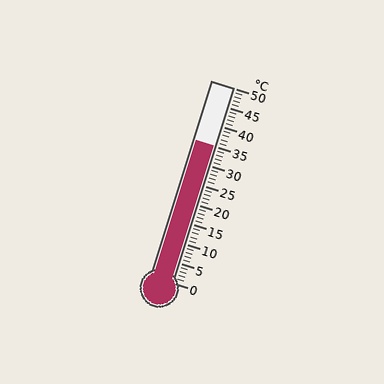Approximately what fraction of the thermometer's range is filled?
The thermometer is filled to approximately 70% of its range.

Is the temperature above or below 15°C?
The temperature is above 15°C.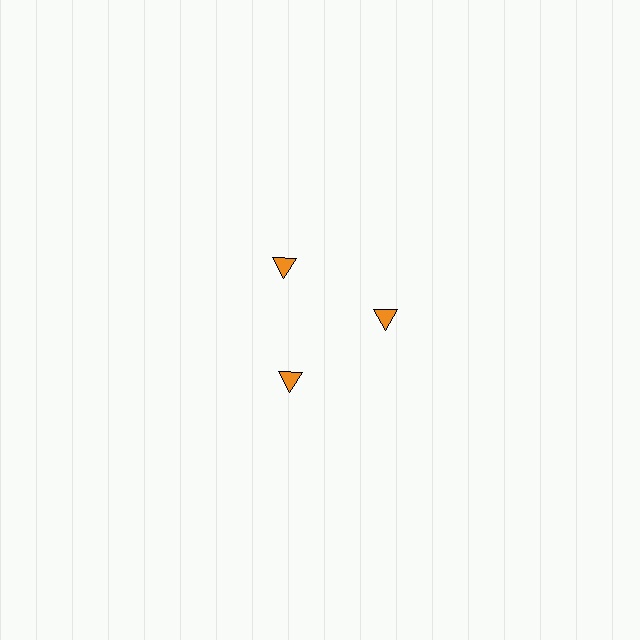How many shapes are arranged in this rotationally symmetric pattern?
There are 3 shapes, arranged in 3 groups of 1.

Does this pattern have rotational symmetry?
Yes, this pattern has 3-fold rotational symmetry. It looks the same after rotating 120 degrees around the center.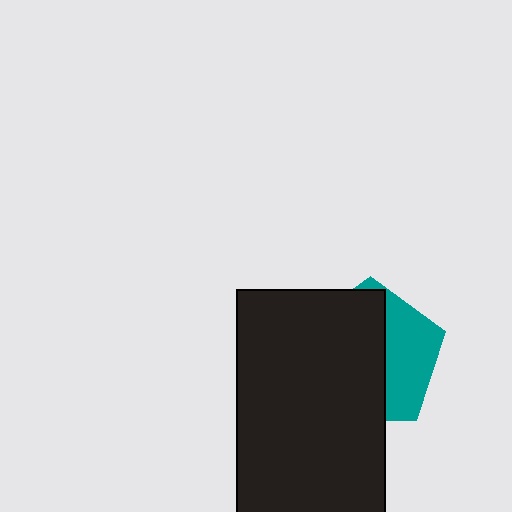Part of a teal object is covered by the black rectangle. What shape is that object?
It is a pentagon.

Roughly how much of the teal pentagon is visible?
A small part of it is visible (roughly 37%).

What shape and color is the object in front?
The object in front is a black rectangle.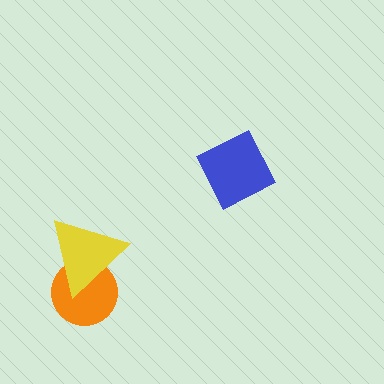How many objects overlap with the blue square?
0 objects overlap with the blue square.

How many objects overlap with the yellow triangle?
1 object overlaps with the yellow triangle.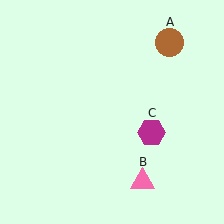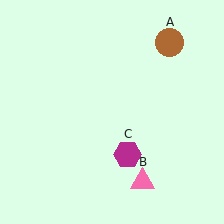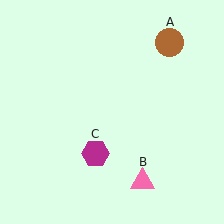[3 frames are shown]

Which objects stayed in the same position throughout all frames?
Brown circle (object A) and pink triangle (object B) remained stationary.